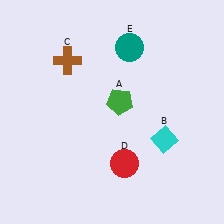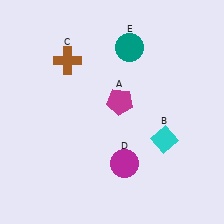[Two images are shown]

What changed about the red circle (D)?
In Image 1, D is red. In Image 2, it changed to magenta.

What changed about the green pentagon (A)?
In Image 1, A is green. In Image 2, it changed to magenta.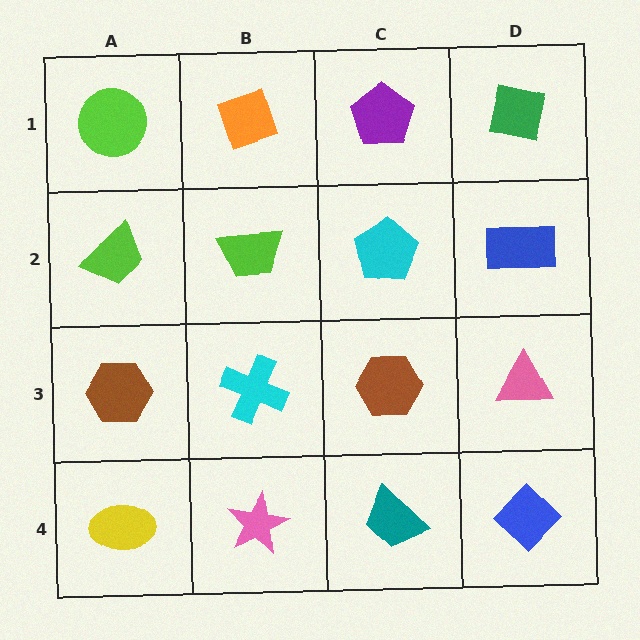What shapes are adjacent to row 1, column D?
A blue rectangle (row 2, column D), a purple pentagon (row 1, column C).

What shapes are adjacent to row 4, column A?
A brown hexagon (row 3, column A), a pink star (row 4, column B).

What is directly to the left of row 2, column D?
A cyan pentagon.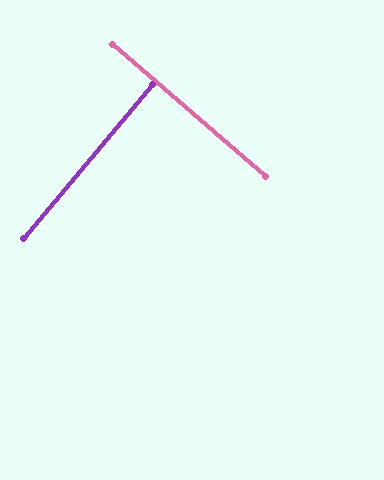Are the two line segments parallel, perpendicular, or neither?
Perpendicular — they meet at approximately 89°.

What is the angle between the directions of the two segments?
Approximately 89 degrees.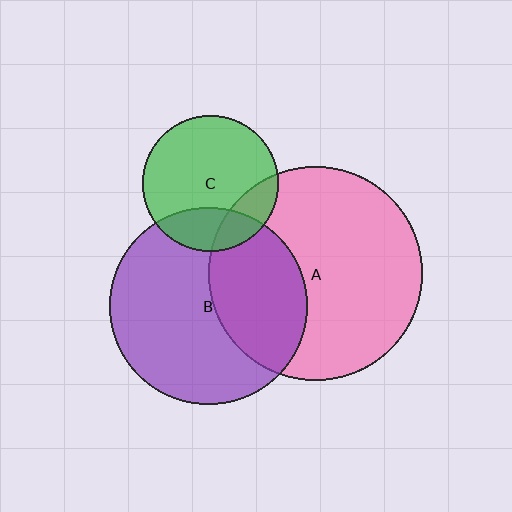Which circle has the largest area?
Circle A (pink).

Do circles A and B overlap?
Yes.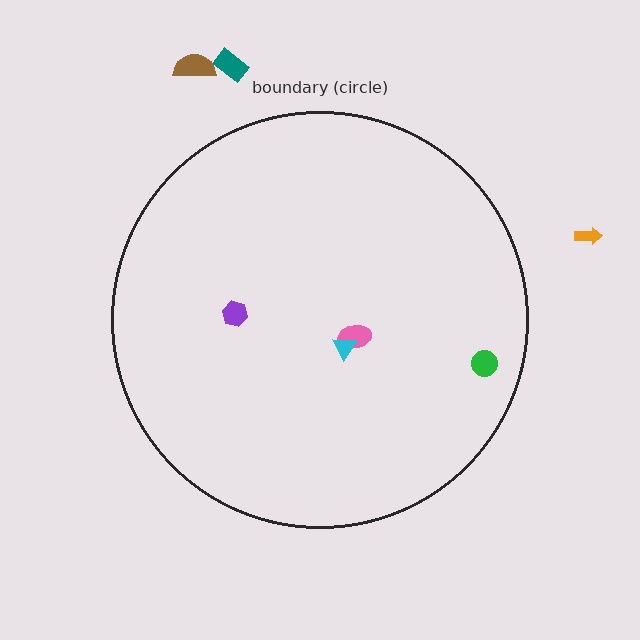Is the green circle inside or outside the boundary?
Inside.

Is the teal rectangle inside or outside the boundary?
Outside.